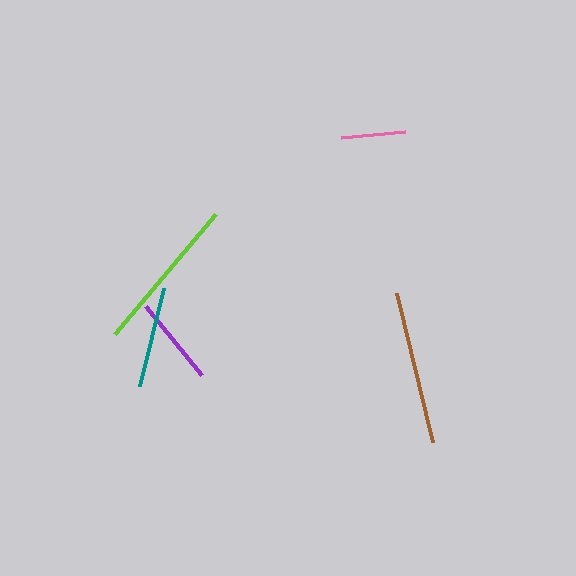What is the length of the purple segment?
The purple segment is approximately 90 pixels long.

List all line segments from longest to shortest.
From longest to shortest: lime, brown, teal, purple, pink.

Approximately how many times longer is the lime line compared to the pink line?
The lime line is approximately 2.4 times the length of the pink line.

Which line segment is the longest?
The lime line is the longest at approximately 156 pixels.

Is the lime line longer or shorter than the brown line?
The lime line is longer than the brown line.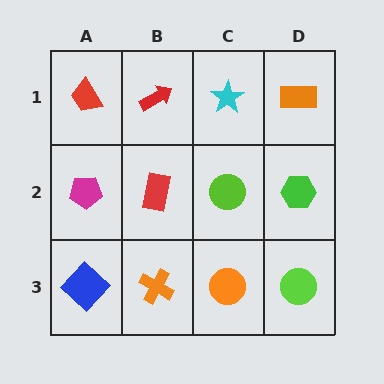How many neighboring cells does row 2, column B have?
4.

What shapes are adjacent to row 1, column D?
A green hexagon (row 2, column D), a cyan star (row 1, column C).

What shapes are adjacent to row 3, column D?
A green hexagon (row 2, column D), an orange circle (row 3, column C).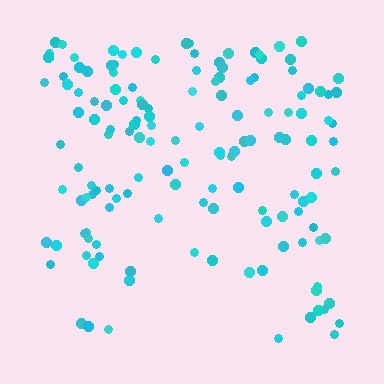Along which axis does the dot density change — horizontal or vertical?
Vertical.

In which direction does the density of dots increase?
From bottom to top, with the top side densest.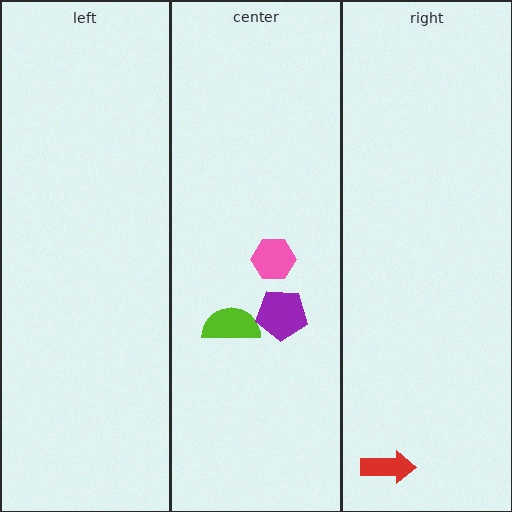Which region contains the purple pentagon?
The center region.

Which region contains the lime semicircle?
The center region.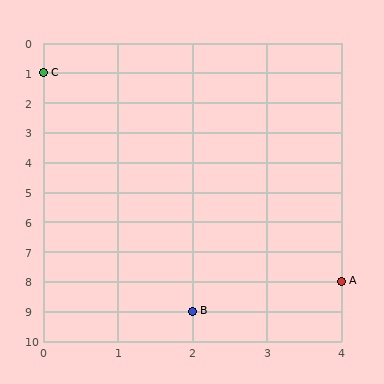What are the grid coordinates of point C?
Point C is at grid coordinates (0, 1).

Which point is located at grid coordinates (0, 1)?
Point C is at (0, 1).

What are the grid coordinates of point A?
Point A is at grid coordinates (4, 8).